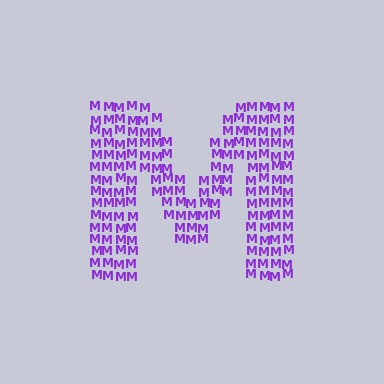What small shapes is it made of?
It is made of small letter M's.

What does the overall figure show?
The overall figure shows the letter M.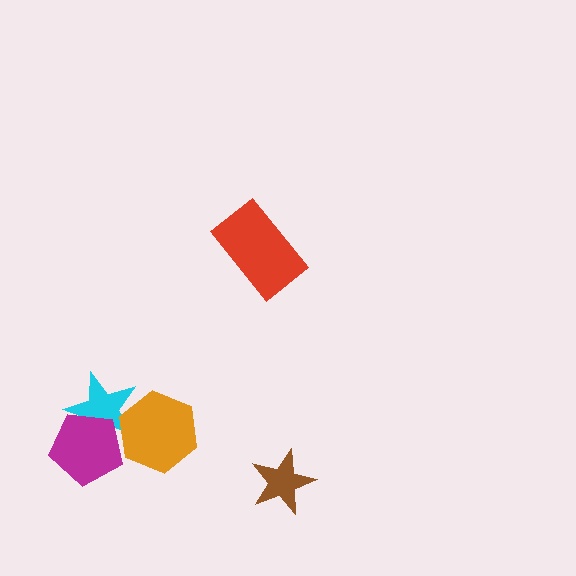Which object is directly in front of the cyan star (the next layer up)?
The magenta pentagon is directly in front of the cyan star.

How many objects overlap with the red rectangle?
0 objects overlap with the red rectangle.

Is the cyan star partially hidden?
Yes, it is partially covered by another shape.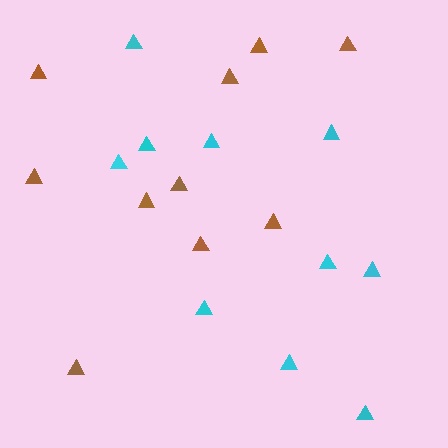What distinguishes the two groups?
There are 2 groups: one group of brown triangles (10) and one group of cyan triangles (10).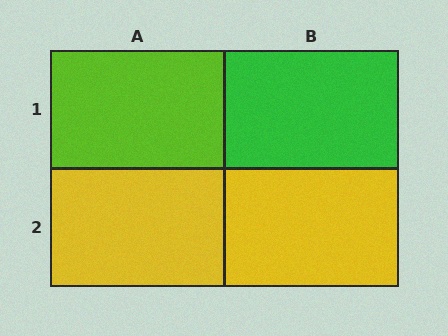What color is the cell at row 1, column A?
Lime.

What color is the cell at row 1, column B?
Green.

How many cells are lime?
1 cell is lime.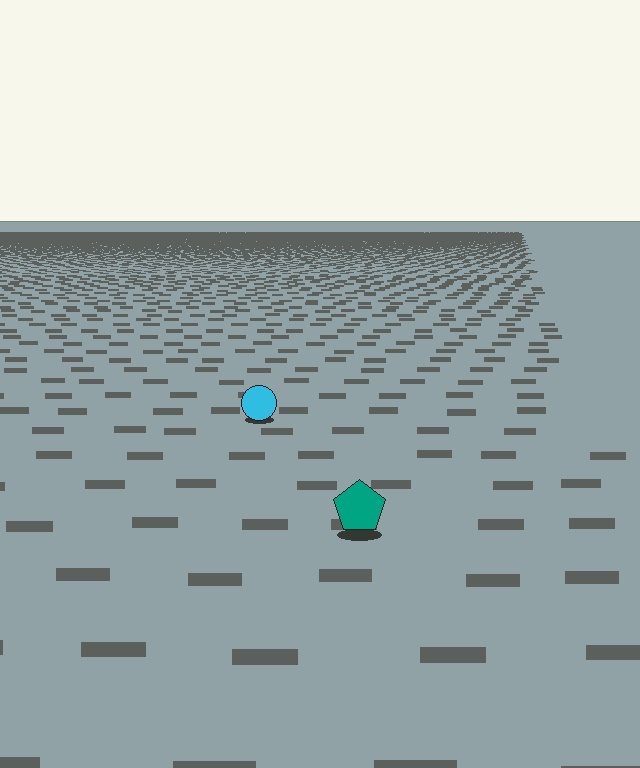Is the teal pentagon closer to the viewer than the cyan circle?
Yes. The teal pentagon is closer — you can tell from the texture gradient: the ground texture is coarser near it.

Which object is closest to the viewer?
The teal pentagon is closest. The texture marks near it are larger and more spread out.